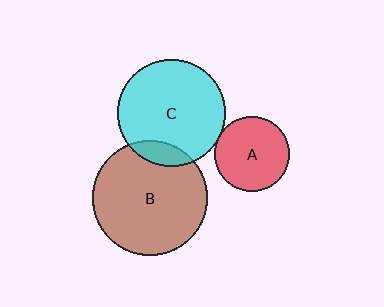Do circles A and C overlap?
Yes.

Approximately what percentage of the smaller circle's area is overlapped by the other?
Approximately 5%.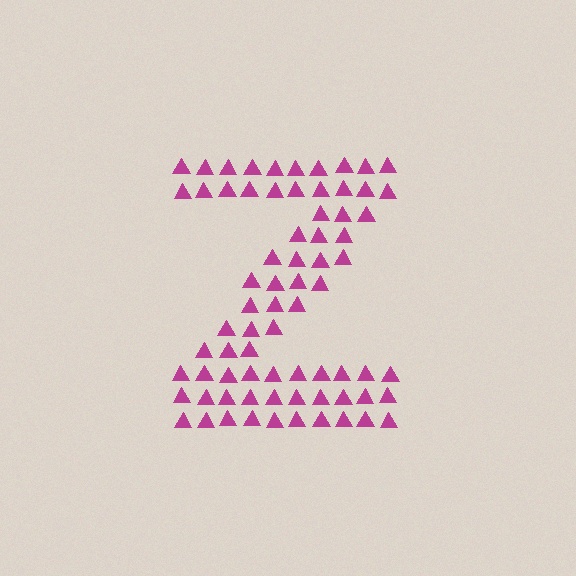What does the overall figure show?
The overall figure shows the letter Z.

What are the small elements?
The small elements are triangles.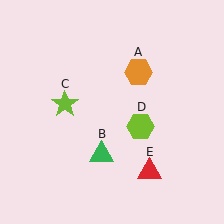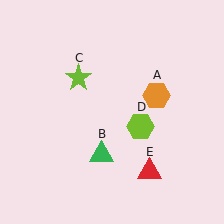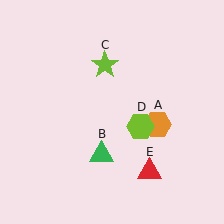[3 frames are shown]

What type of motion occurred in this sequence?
The orange hexagon (object A), lime star (object C) rotated clockwise around the center of the scene.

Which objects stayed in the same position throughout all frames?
Green triangle (object B) and lime hexagon (object D) and red triangle (object E) remained stationary.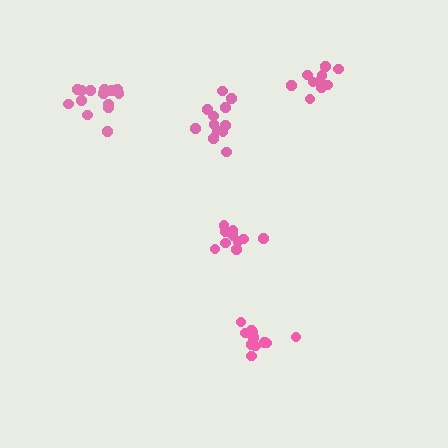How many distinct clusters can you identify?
There are 5 distinct clusters.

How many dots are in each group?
Group 1: 12 dots, Group 2: 12 dots, Group 3: 14 dots, Group 4: 11 dots, Group 5: 10 dots (59 total).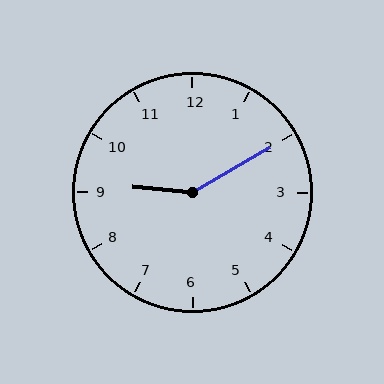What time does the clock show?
9:10.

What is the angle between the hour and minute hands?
Approximately 145 degrees.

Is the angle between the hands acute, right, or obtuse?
It is obtuse.